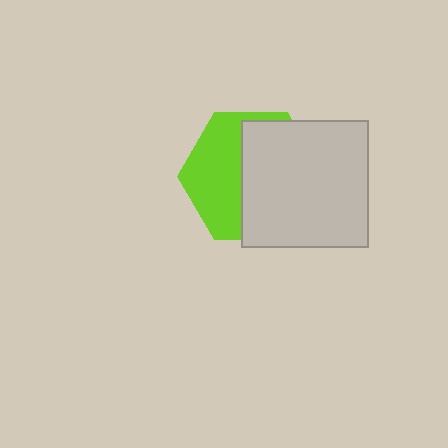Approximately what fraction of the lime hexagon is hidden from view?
Roughly 56% of the lime hexagon is hidden behind the light gray square.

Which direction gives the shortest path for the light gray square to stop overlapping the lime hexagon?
Moving right gives the shortest separation.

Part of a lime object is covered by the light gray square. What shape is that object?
It is a hexagon.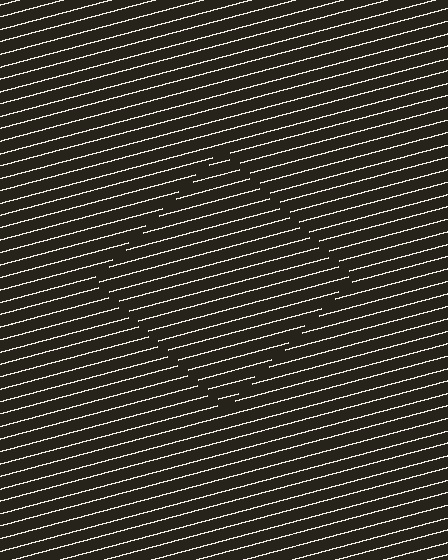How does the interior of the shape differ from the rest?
The interior of the shape contains the same grating, shifted by half a period — the contour is defined by the phase discontinuity where line-ends from the inner and outer gratings abut.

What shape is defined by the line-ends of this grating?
An illusory square. The interior of the shape contains the same grating, shifted by half a period — the contour is defined by the phase discontinuity where line-ends from the inner and outer gratings abut.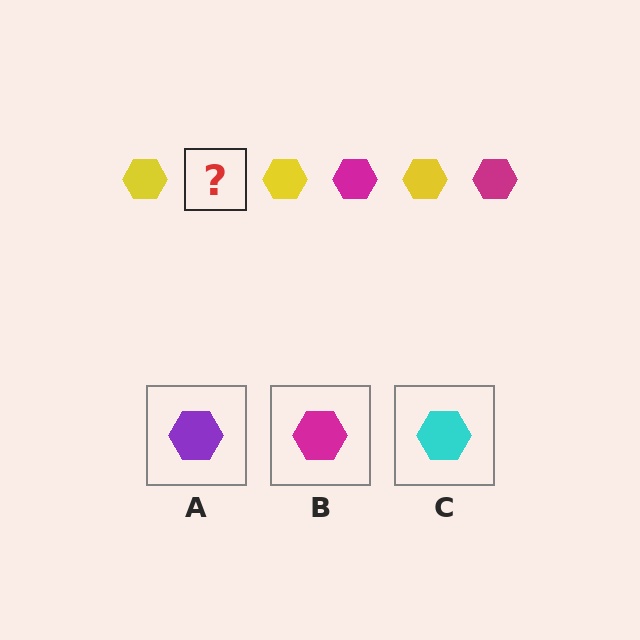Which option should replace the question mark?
Option B.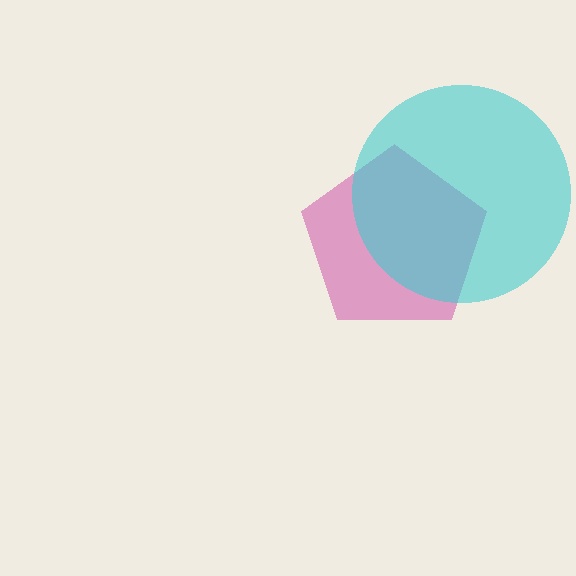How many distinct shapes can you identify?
There are 2 distinct shapes: a magenta pentagon, a cyan circle.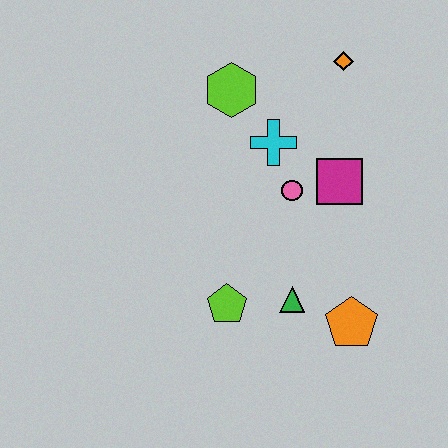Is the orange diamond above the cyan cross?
Yes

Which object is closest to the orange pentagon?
The green triangle is closest to the orange pentagon.